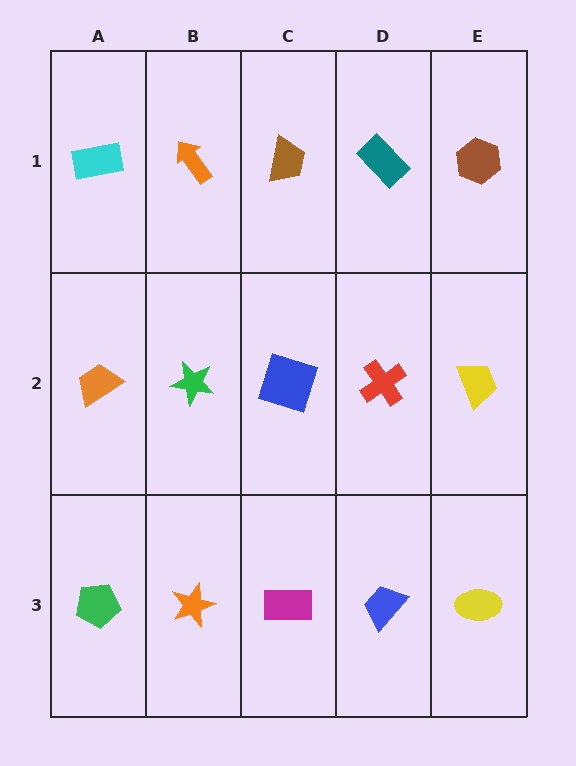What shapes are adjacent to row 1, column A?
An orange trapezoid (row 2, column A), an orange arrow (row 1, column B).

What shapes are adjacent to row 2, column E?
A brown hexagon (row 1, column E), a yellow ellipse (row 3, column E), a red cross (row 2, column D).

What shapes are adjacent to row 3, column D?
A red cross (row 2, column D), a magenta rectangle (row 3, column C), a yellow ellipse (row 3, column E).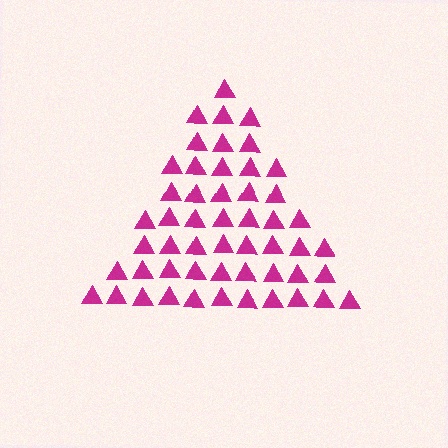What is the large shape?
The large shape is a triangle.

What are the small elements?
The small elements are triangles.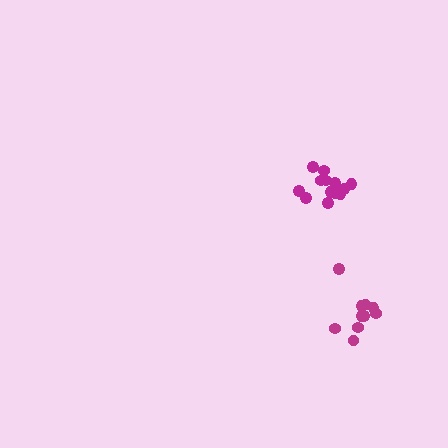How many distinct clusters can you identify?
There are 2 distinct clusters.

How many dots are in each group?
Group 1: 10 dots, Group 2: 14 dots (24 total).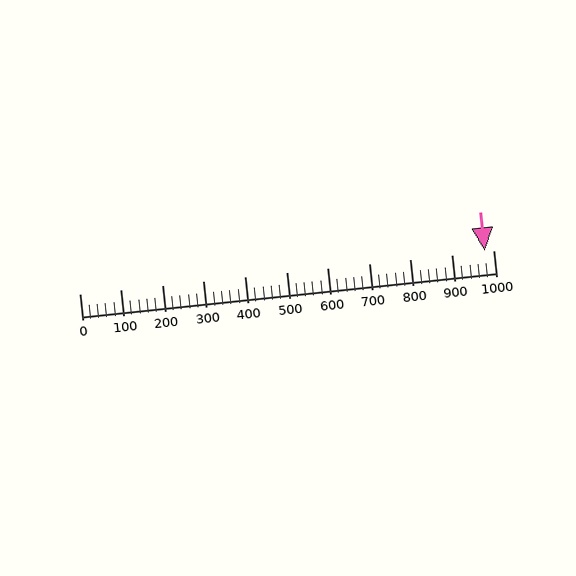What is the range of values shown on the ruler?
The ruler shows values from 0 to 1000.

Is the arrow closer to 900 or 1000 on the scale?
The arrow is closer to 1000.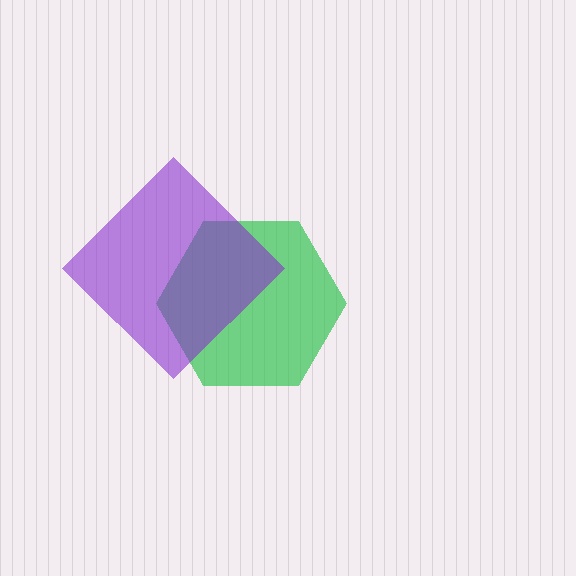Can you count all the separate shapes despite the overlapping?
Yes, there are 2 separate shapes.